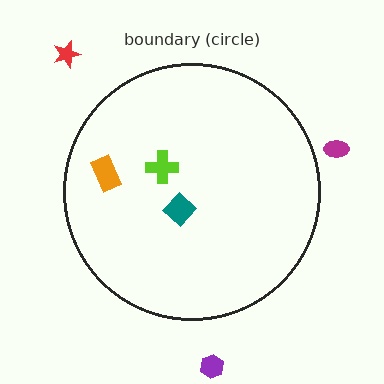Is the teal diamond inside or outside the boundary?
Inside.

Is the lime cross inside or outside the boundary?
Inside.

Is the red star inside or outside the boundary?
Outside.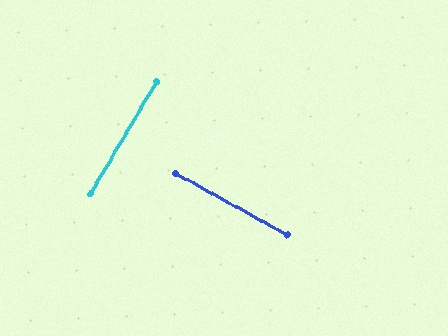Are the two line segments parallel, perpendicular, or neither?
Perpendicular — they meet at approximately 88°.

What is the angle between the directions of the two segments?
Approximately 88 degrees.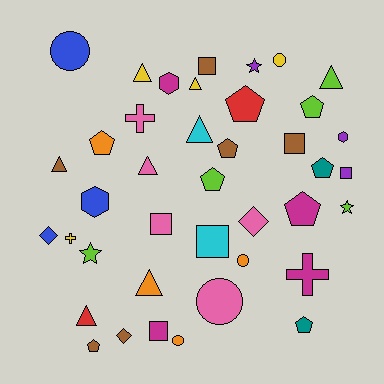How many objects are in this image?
There are 40 objects.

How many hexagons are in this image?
There are 3 hexagons.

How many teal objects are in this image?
There are 2 teal objects.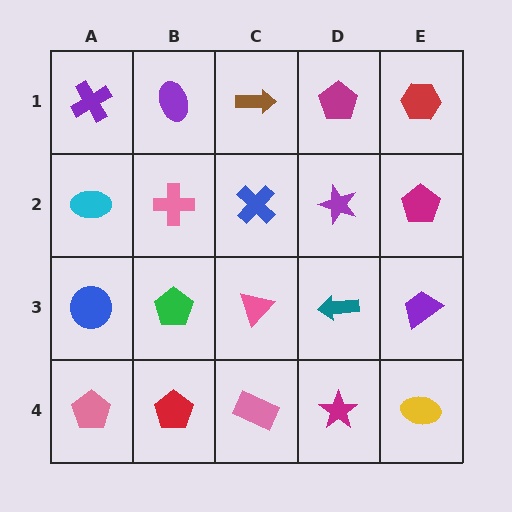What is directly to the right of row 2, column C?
A purple star.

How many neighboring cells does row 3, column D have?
4.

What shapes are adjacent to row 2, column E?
A red hexagon (row 1, column E), a purple trapezoid (row 3, column E), a purple star (row 2, column D).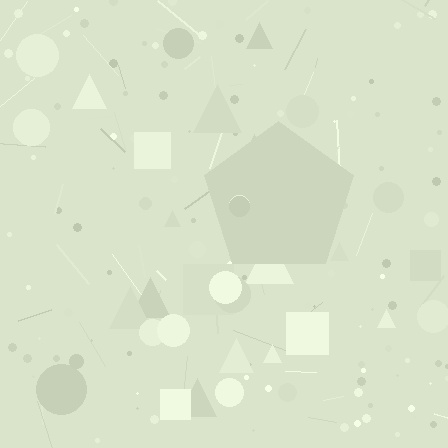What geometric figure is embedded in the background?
A pentagon is embedded in the background.